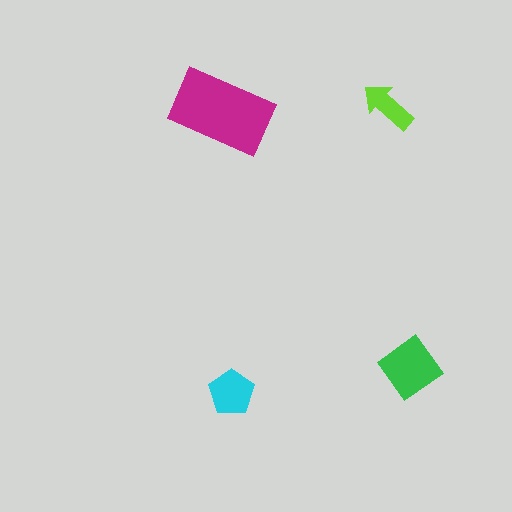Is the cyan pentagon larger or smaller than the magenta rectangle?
Smaller.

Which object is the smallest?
The lime arrow.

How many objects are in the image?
There are 4 objects in the image.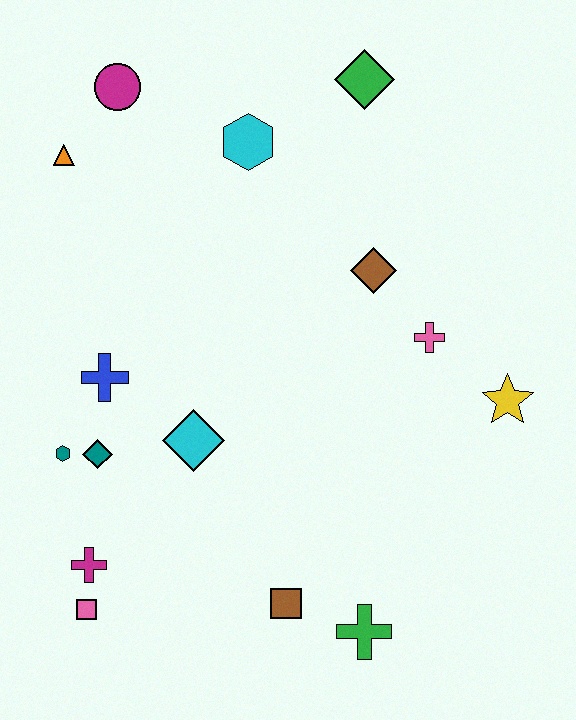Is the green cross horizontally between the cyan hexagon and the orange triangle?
No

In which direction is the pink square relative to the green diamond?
The pink square is below the green diamond.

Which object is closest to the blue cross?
The teal diamond is closest to the blue cross.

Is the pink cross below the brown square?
No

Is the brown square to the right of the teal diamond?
Yes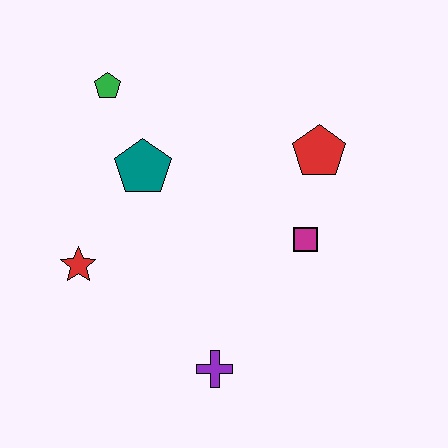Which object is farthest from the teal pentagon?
The purple cross is farthest from the teal pentagon.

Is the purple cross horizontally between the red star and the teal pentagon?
No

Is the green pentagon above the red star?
Yes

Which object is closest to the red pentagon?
The magenta square is closest to the red pentagon.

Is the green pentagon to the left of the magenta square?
Yes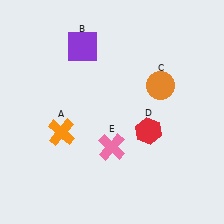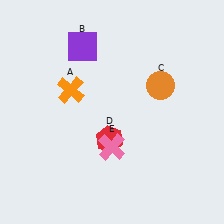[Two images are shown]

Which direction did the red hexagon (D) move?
The red hexagon (D) moved left.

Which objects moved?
The objects that moved are: the orange cross (A), the red hexagon (D).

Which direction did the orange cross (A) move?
The orange cross (A) moved up.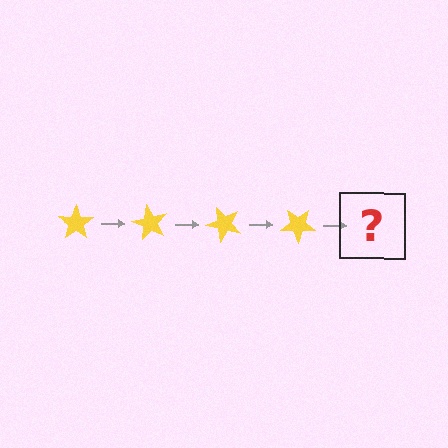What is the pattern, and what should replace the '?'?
The pattern is that the star rotates 60 degrees each step. The '?' should be a yellow star rotated 240 degrees.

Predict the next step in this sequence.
The next step is a yellow star rotated 240 degrees.